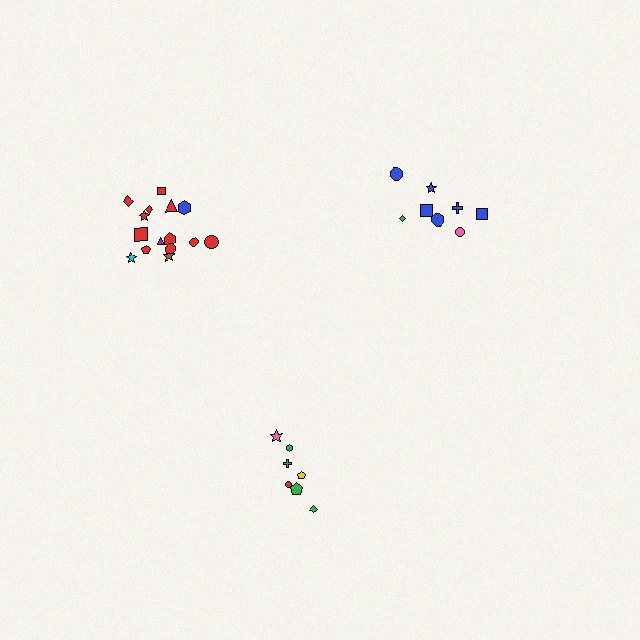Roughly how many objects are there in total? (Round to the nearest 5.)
Roughly 30 objects in total.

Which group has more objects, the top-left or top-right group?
The top-left group.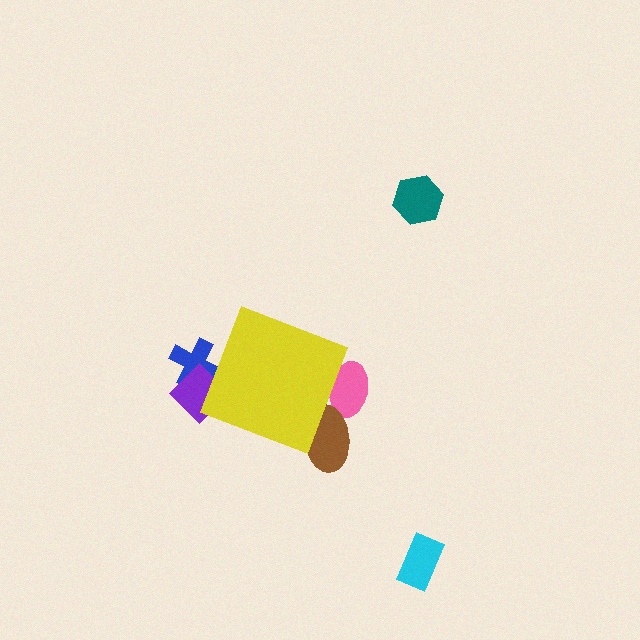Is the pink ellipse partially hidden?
Yes, the pink ellipse is partially hidden behind the yellow diamond.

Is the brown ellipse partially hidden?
Yes, the brown ellipse is partially hidden behind the yellow diamond.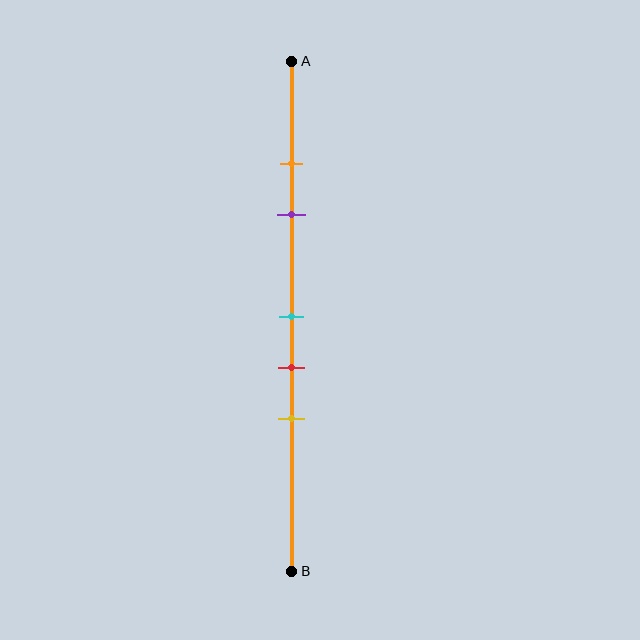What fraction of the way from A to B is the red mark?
The red mark is approximately 60% (0.6) of the way from A to B.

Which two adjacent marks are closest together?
The orange and purple marks are the closest adjacent pair.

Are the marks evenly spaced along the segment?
No, the marks are not evenly spaced.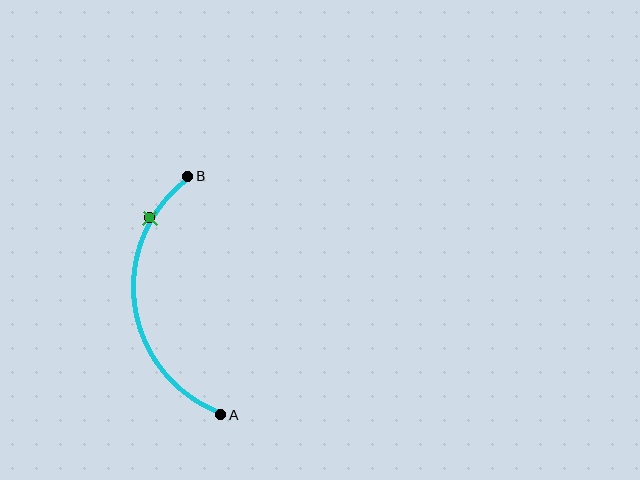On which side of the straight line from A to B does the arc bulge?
The arc bulges to the left of the straight line connecting A and B.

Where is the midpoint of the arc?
The arc midpoint is the point on the curve farthest from the straight line joining A and B. It sits to the left of that line.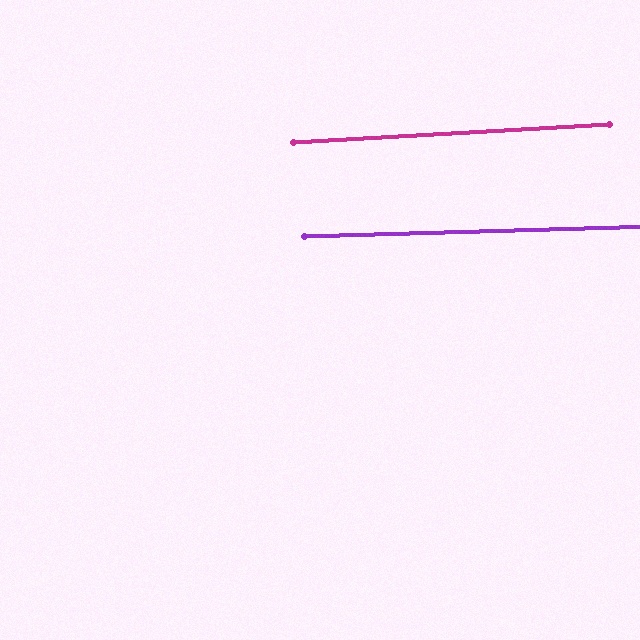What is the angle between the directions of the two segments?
Approximately 2 degrees.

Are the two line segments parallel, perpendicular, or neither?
Parallel — their directions differ by only 1.7°.